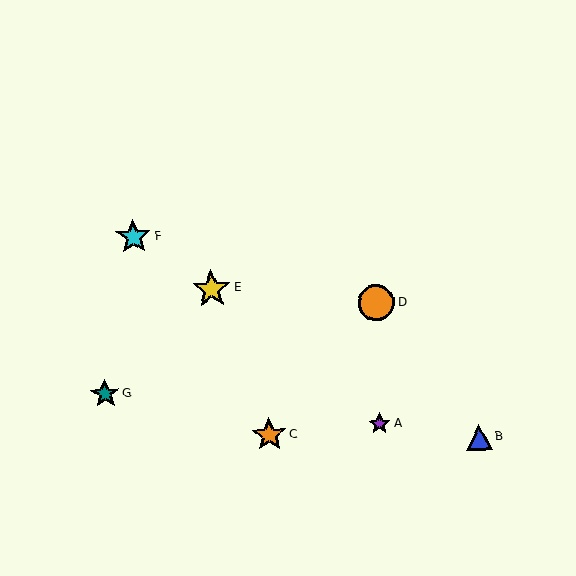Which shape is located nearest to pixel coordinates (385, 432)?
The purple star (labeled A) at (380, 424) is nearest to that location.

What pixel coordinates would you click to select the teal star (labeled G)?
Click at (105, 394) to select the teal star G.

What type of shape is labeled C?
Shape C is an orange star.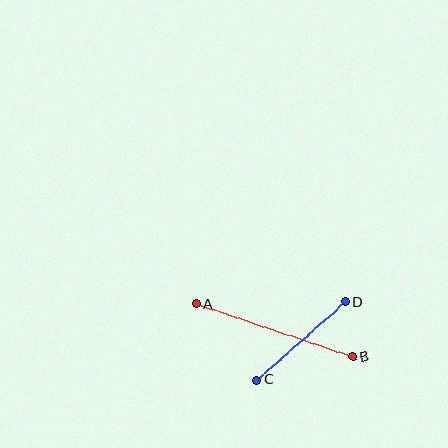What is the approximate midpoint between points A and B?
The midpoint is at approximately (274, 330) pixels.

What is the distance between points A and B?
The distance is approximately 165 pixels.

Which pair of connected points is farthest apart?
Points A and B are farthest apart.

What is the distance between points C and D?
The distance is approximately 118 pixels.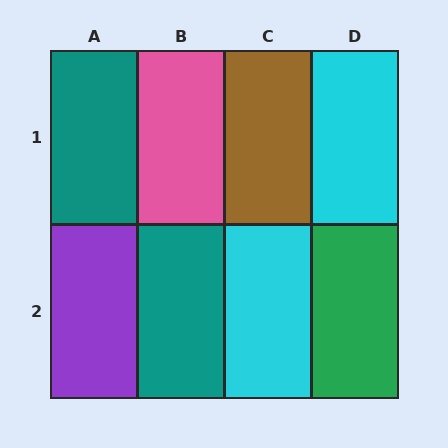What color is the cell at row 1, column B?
Pink.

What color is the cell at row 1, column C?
Brown.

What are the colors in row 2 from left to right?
Purple, teal, cyan, green.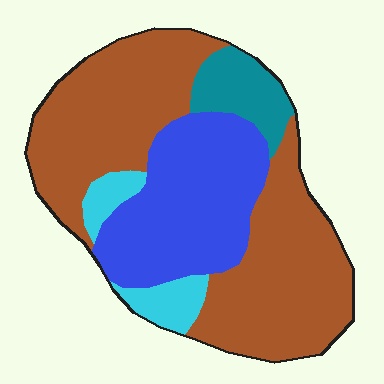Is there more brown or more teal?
Brown.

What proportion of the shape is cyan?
Cyan takes up about one tenth (1/10) of the shape.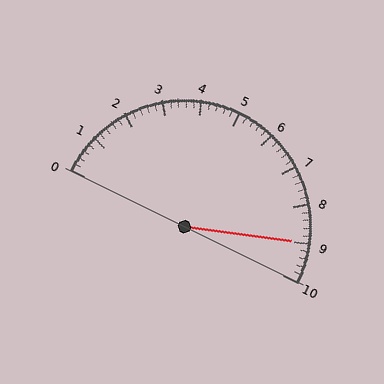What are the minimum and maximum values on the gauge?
The gauge ranges from 0 to 10.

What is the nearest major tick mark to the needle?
The nearest major tick mark is 9.